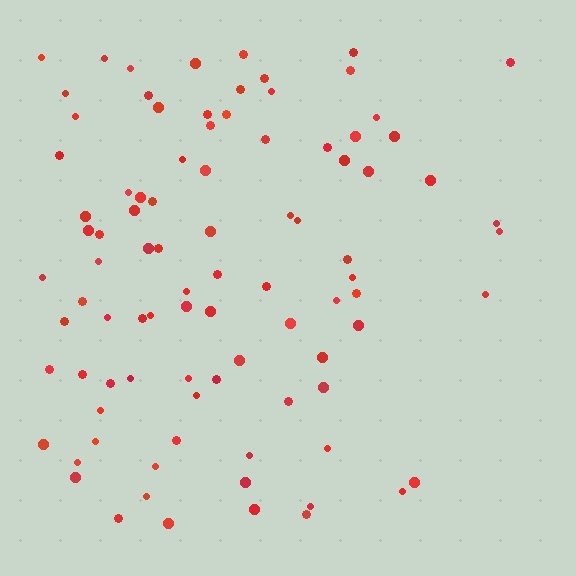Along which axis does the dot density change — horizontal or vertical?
Horizontal.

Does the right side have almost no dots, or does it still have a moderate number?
Still a moderate number, just noticeably fewer than the left.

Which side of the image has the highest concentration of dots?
The left.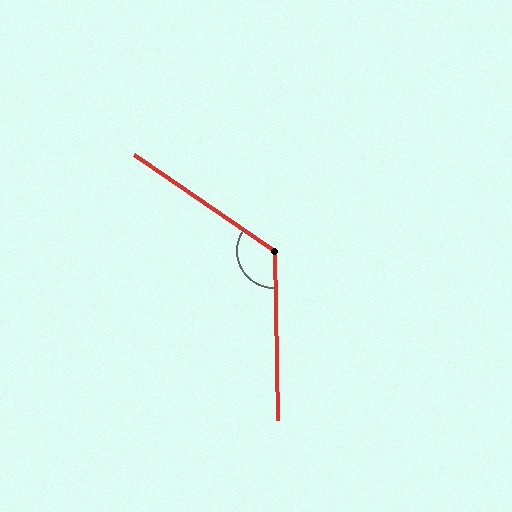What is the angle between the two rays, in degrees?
Approximately 125 degrees.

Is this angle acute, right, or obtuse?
It is obtuse.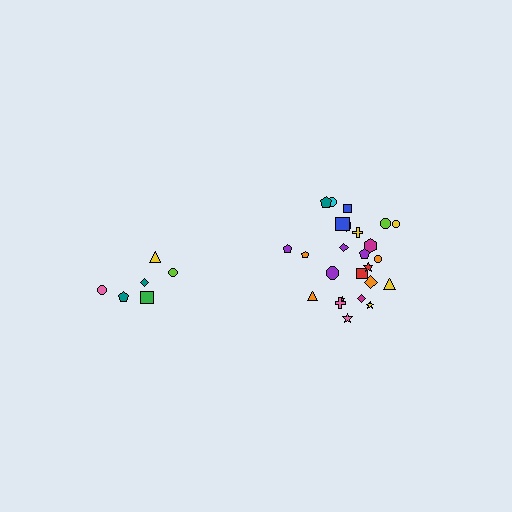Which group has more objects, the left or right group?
The right group.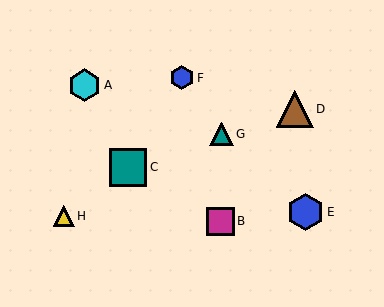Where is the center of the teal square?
The center of the teal square is at (128, 167).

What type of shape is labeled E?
Shape E is a blue hexagon.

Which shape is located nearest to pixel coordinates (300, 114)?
The brown triangle (labeled D) at (295, 109) is nearest to that location.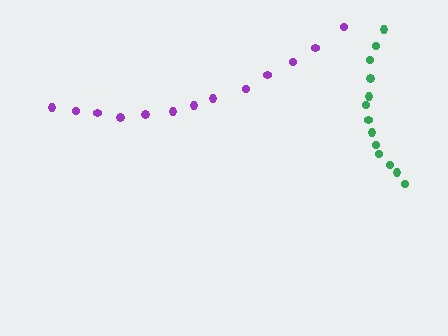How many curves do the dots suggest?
There are 2 distinct paths.